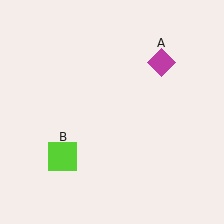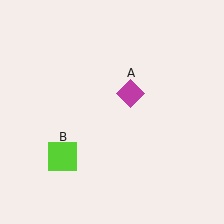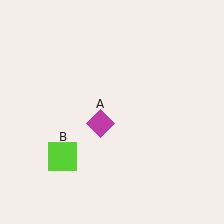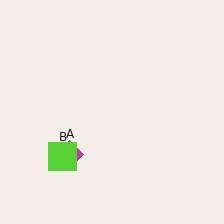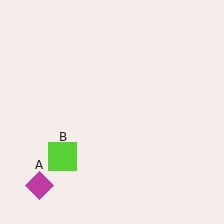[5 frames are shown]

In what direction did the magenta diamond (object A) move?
The magenta diamond (object A) moved down and to the left.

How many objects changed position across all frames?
1 object changed position: magenta diamond (object A).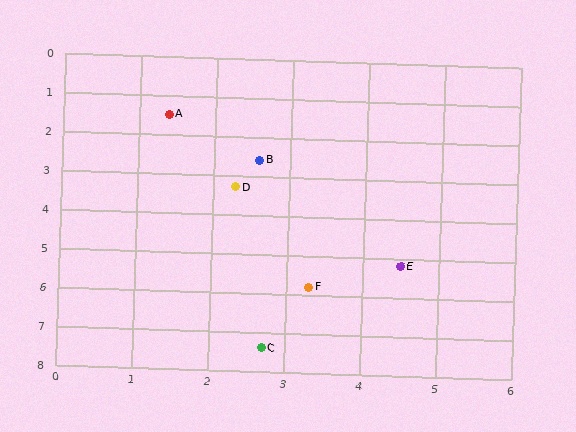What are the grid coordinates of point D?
Point D is at approximately (2.3, 3.3).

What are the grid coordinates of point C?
Point C is at approximately (2.7, 7.4).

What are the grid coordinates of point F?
Point F is at approximately (3.3, 5.8).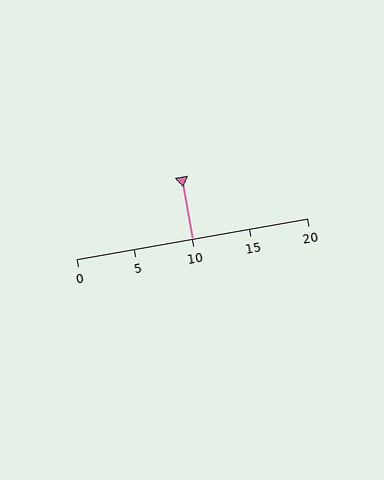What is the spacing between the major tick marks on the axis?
The major ticks are spaced 5 apart.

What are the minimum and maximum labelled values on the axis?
The axis runs from 0 to 20.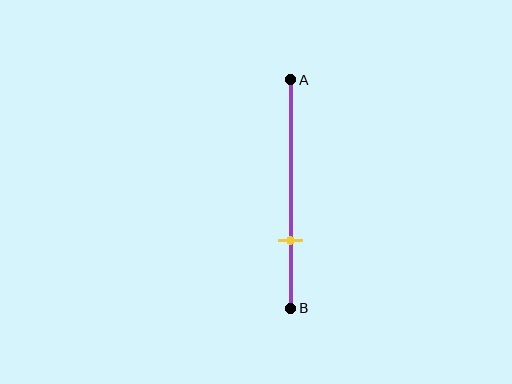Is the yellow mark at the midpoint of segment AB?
No, the mark is at about 70% from A, not at the 50% midpoint.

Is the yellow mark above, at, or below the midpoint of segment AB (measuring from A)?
The yellow mark is below the midpoint of segment AB.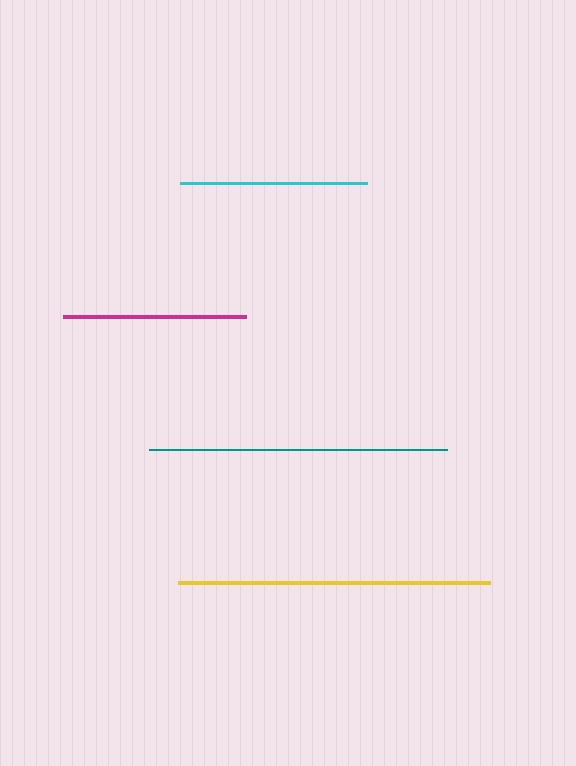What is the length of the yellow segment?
The yellow segment is approximately 312 pixels long.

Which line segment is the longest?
The yellow line is the longest at approximately 312 pixels.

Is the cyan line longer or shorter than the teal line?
The teal line is longer than the cyan line.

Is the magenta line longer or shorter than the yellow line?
The yellow line is longer than the magenta line.